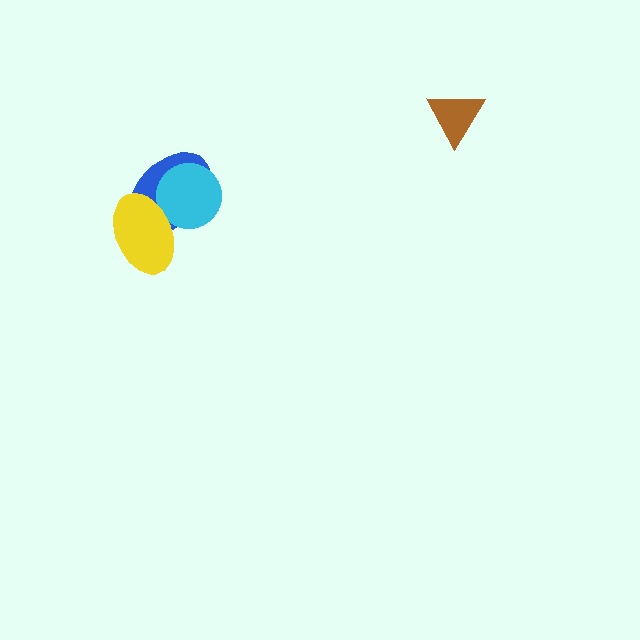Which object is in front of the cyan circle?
The yellow ellipse is in front of the cyan circle.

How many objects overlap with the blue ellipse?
2 objects overlap with the blue ellipse.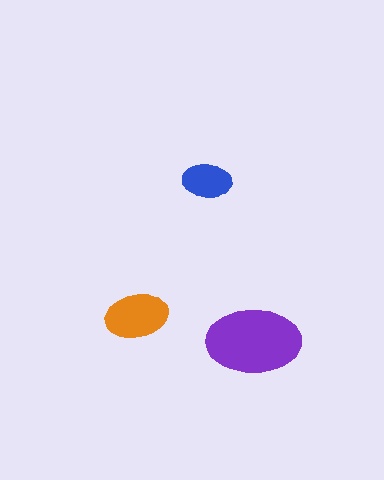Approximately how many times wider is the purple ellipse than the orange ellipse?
About 1.5 times wider.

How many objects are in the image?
There are 3 objects in the image.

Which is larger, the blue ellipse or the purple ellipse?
The purple one.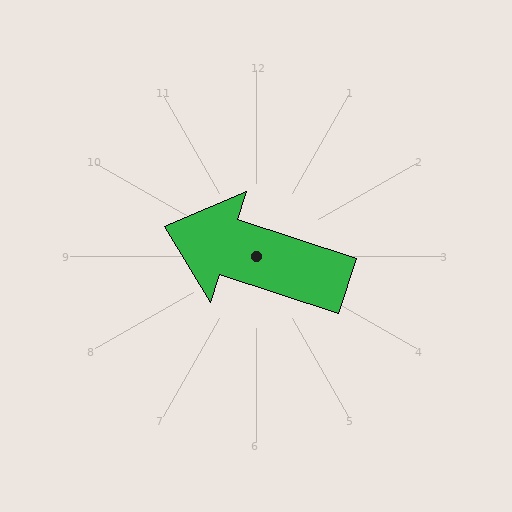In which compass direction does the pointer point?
West.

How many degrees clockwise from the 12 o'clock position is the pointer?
Approximately 288 degrees.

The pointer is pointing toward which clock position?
Roughly 10 o'clock.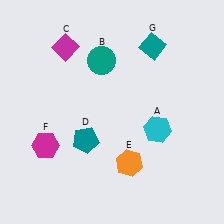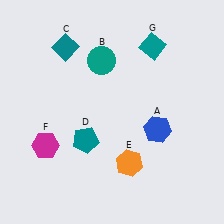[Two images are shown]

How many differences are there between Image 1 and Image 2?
There are 2 differences between the two images.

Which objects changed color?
A changed from cyan to blue. C changed from magenta to teal.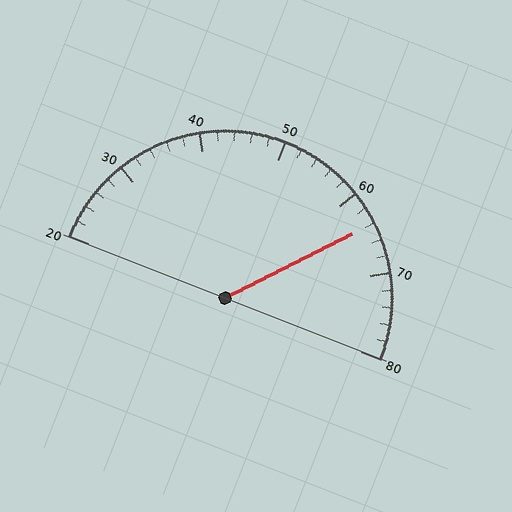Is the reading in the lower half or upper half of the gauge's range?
The reading is in the upper half of the range (20 to 80).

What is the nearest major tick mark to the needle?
The nearest major tick mark is 60.